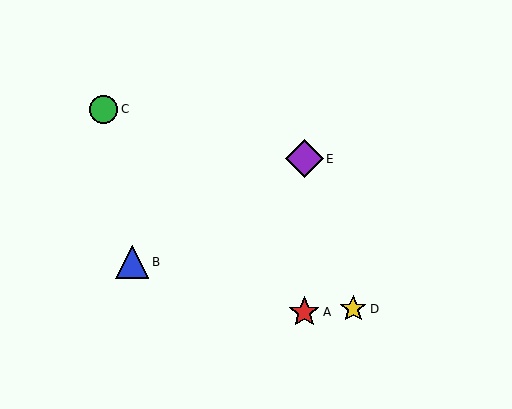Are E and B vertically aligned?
No, E is at x≈304 and B is at x≈132.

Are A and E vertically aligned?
Yes, both are at x≈304.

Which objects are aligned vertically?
Objects A, E are aligned vertically.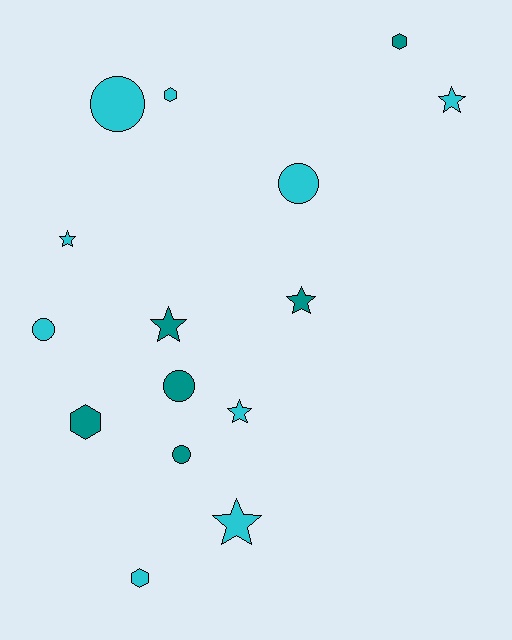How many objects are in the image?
There are 15 objects.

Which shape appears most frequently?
Star, with 6 objects.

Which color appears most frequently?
Cyan, with 9 objects.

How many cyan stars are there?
There are 4 cyan stars.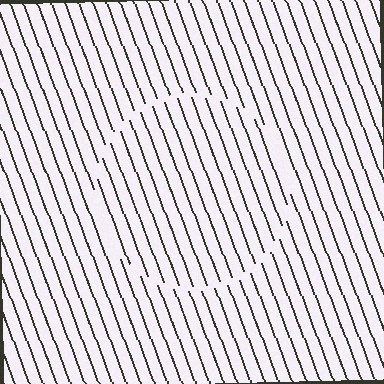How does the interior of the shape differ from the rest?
The interior of the shape contains the same grating, shifted by half a period — the contour is defined by the phase discontinuity where line-ends from the inner and outer gratings abut.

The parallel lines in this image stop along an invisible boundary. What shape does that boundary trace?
An illusory circle. The interior of the shape contains the same grating, shifted by half a period — the contour is defined by the phase discontinuity where line-ends from the inner and outer gratings abut.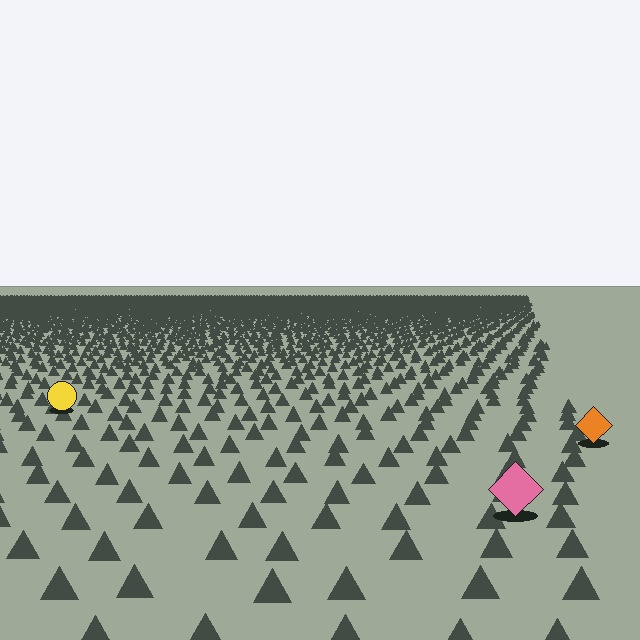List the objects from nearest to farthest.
From nearest to farthest: the pink diamond, the orange diamond, the yellow circle.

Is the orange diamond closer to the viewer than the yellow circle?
Yes. The orange diamond is closer — you can tell from the texture gradient: the ground texture is coarser near it.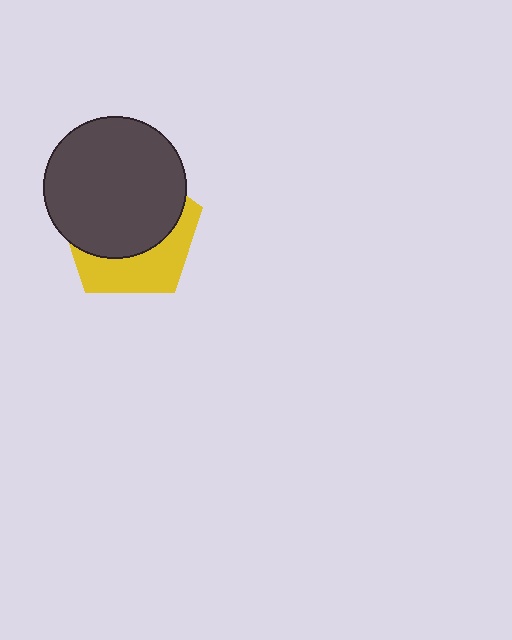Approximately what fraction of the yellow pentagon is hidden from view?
Roughly 62% of the yellow pentagon is hidden behind the dark gray circle.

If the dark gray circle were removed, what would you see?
You would see the complete yellow pentagon.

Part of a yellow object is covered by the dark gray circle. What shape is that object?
It is a pentagon.